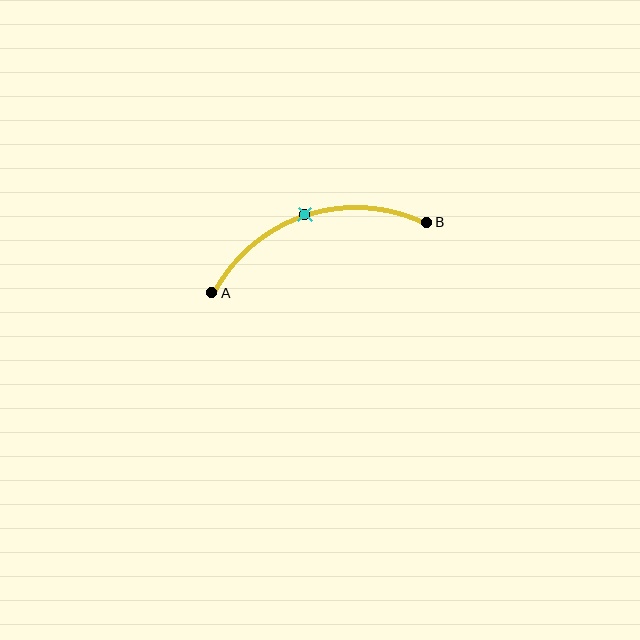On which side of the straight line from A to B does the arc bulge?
The arc bulges above the straight line connecting A and B.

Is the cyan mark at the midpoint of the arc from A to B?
Yes. The cyan mark lies on the arc at equal arc-length from both A and B — it is the arc midpoint.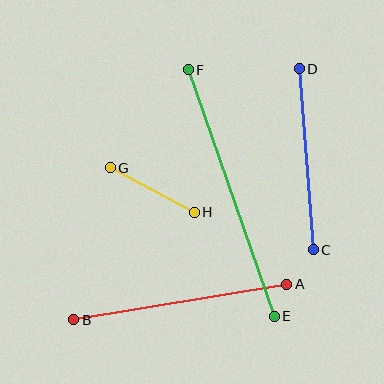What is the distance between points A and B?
The distance is approximately 216 pixels.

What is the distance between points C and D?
The distance is approximately 182 pixels.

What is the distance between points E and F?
The distance is approximately 261 pixels.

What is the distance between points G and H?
The distance is approximately 95 pixels.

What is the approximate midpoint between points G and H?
The midpoint is at approximately (152, 190) pixels.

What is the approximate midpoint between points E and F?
The midpoint is at approximately (231, 193) pixels.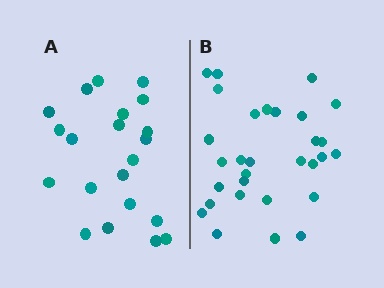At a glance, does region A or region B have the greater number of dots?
Region B (the right region) has more dots.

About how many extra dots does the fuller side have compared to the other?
Region B has roughly 8 or so more dots than region A.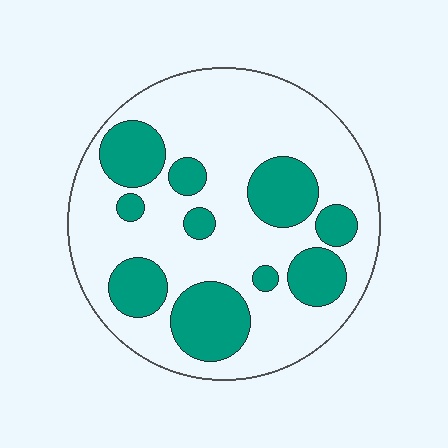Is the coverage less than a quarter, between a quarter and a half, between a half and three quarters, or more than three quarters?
Between a quarter and a half.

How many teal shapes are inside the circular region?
10.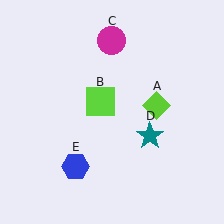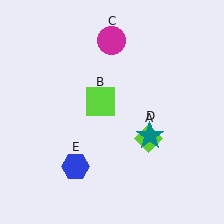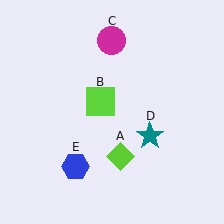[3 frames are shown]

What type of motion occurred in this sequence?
The lime diamond (object A) rotated clockwise around the center of the scene.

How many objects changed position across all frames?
1 object changed position: lime diamond (object A).